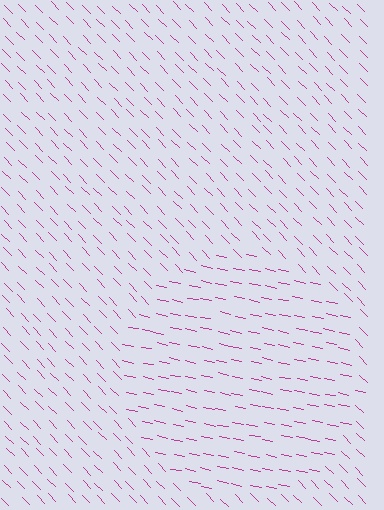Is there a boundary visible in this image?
Yes, there is a texture boundary formed by a change in line orientation.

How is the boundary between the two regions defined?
The boundary is defined purely by a change in line orientation (approximately 34 degrees difference). All lines are the same color and thickness.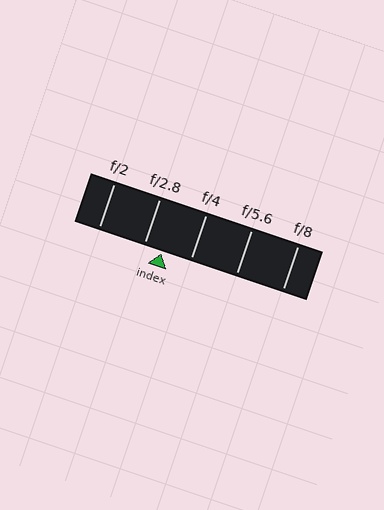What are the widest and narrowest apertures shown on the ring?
The widest aperture shown is f/2 and the narrowest is f/8.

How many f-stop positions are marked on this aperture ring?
There are 5 f-stop positions marked.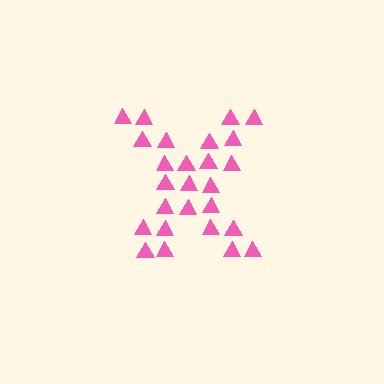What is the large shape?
The large shape is the letter X.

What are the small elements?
The small elements are triangles.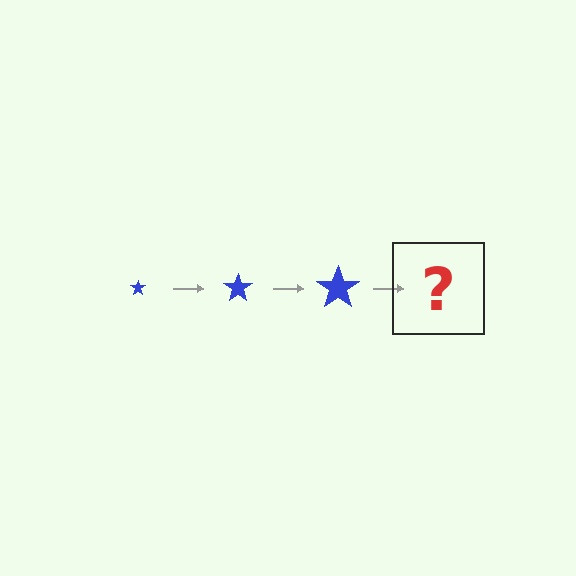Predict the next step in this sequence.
The next step is a blue star, larger than the previous one.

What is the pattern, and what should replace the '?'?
The pattern is that the star gets progressively larger each step. The '?' should be a blue star, larger than the previous one.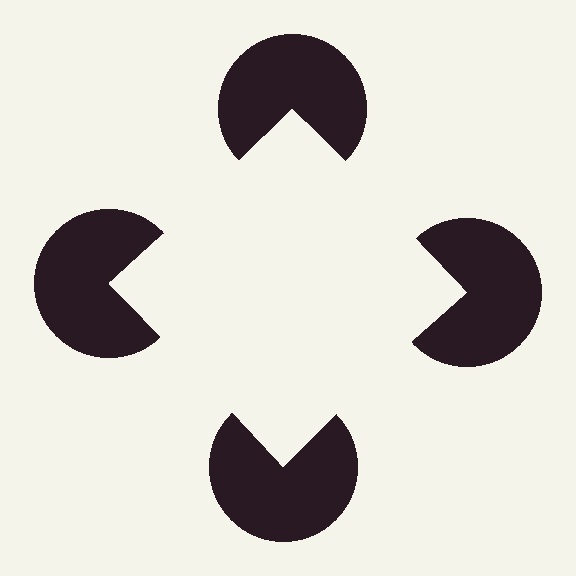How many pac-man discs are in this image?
There are 4 — one at each vertex of the illusory square.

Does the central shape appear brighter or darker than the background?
It typically appears slightly brighter than the background, even though no actual brightness change is drawn.